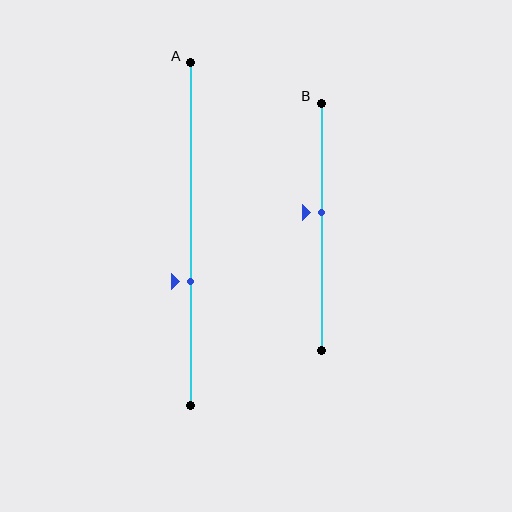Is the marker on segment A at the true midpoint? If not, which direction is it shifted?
No, the marker on segment A is shifted downward by about 14% of the segment length.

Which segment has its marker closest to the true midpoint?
Segment B has its marker closest to the true midpoint.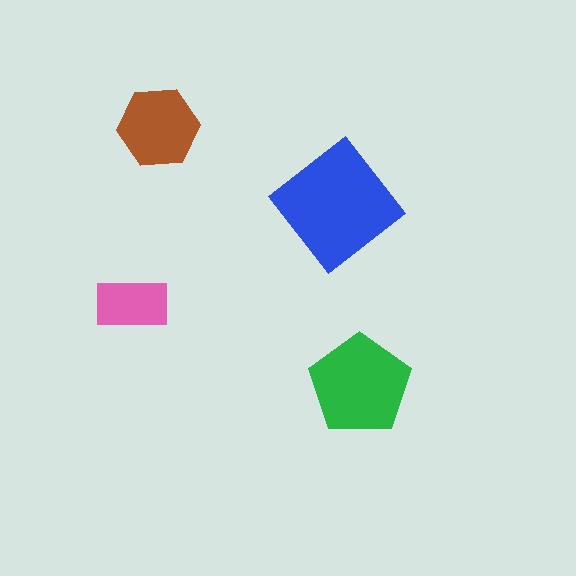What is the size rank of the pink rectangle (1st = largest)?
4th.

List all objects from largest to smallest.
The blue diamond, the green pentagon, the brown hexagon, the pink rectangle.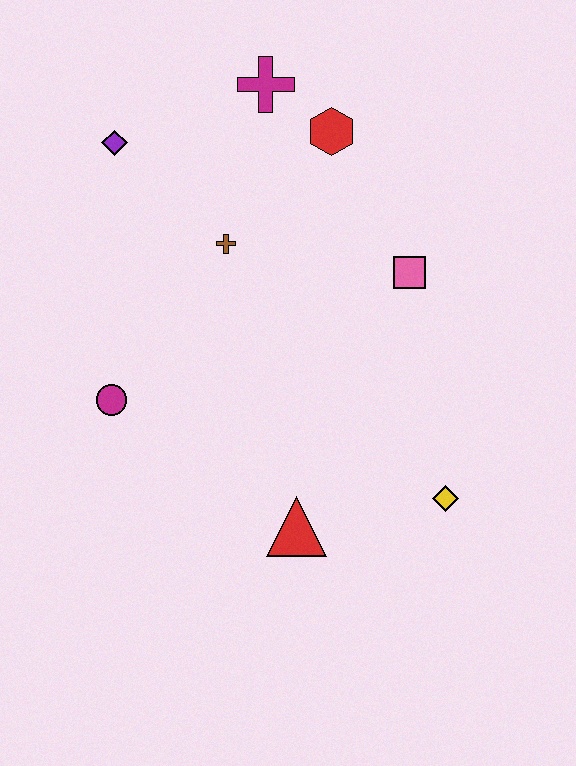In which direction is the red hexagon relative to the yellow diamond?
The red hexagon is above the yellow diamond.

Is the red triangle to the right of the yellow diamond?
No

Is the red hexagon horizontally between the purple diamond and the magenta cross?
No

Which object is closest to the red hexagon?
The magenta cross is closest to the red hexagon.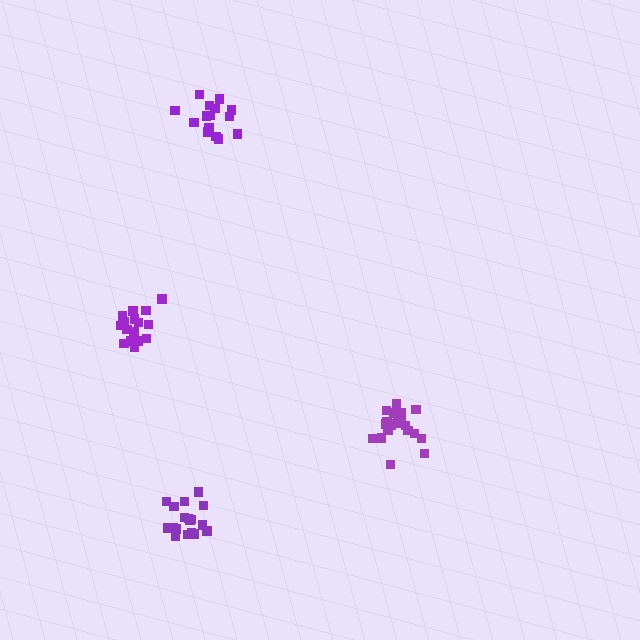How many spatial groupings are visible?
There are 4 spatial groupings.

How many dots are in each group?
Group 1: 16 dots, Group 2: 15 dots, Group 3: 21 dots, Group 4: 18 dots (70 total).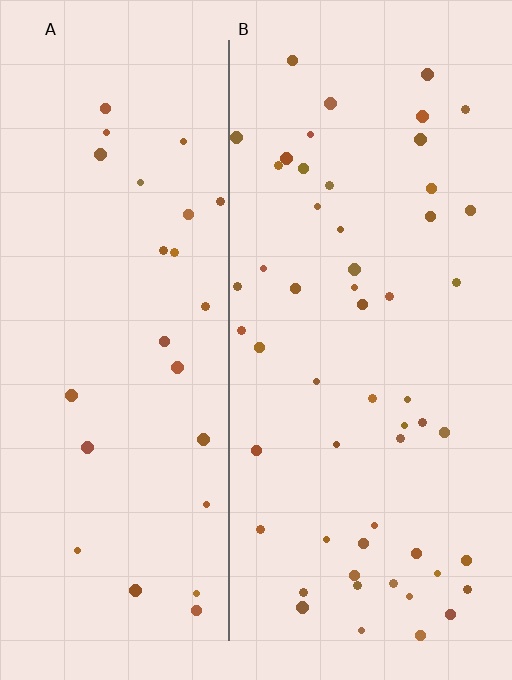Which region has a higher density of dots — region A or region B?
B (the right).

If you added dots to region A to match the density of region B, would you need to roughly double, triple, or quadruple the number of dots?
Approximately double.